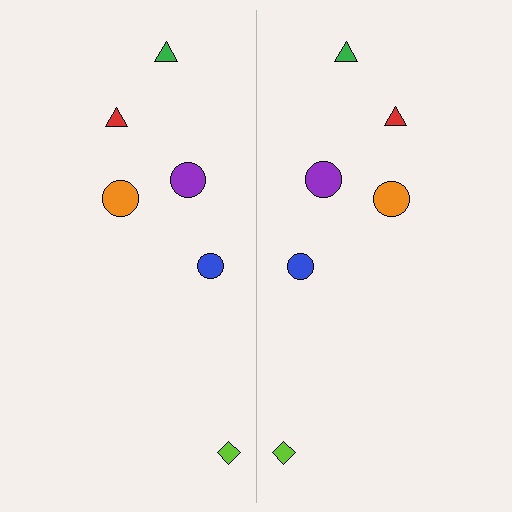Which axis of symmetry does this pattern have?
The pattern has a vertical axis of symmetry running through the center of the image.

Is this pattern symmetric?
Yes, this pattern has bilateral (reflection) symmetry.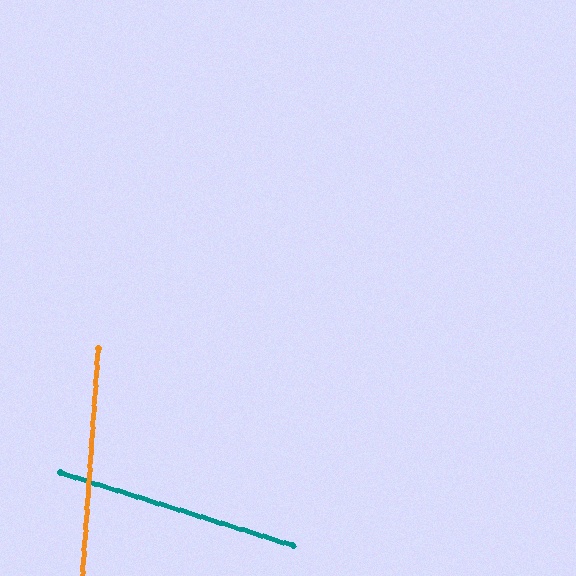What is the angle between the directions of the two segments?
Approximately 77 degrees.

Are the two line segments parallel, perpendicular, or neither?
Neither parallel nor perpendicular — they differ by about 77°.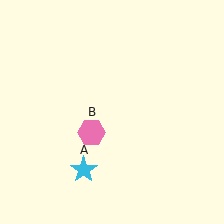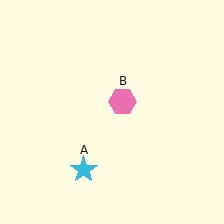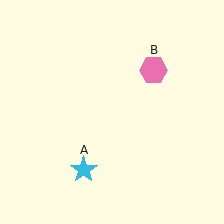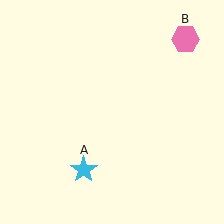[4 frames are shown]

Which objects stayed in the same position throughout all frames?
Cyan star (object A) remained stationary.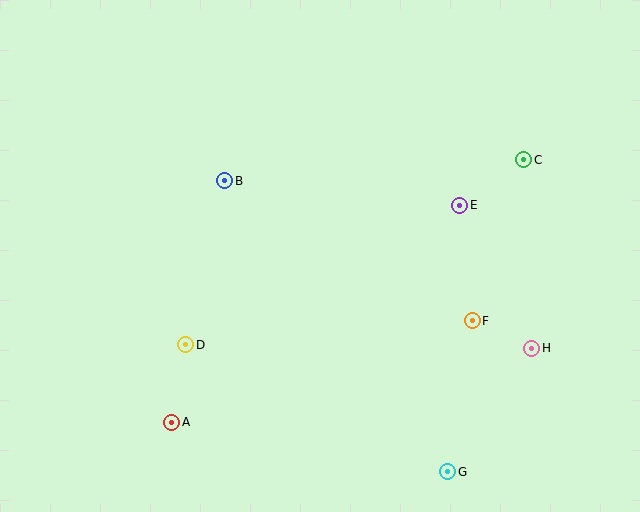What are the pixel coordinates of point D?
Point D is at (186, 345).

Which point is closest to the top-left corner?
Point B is closest to the top-left corner.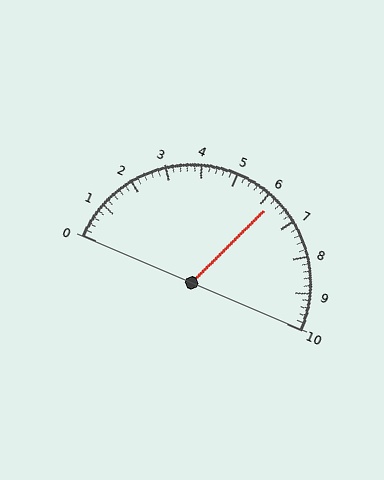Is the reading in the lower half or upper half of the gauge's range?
The reading is in the upper half of the range (0 to 10).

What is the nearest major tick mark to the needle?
The nearest major tick mark is 6.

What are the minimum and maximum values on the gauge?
The gauge ranges from 0 to 10.